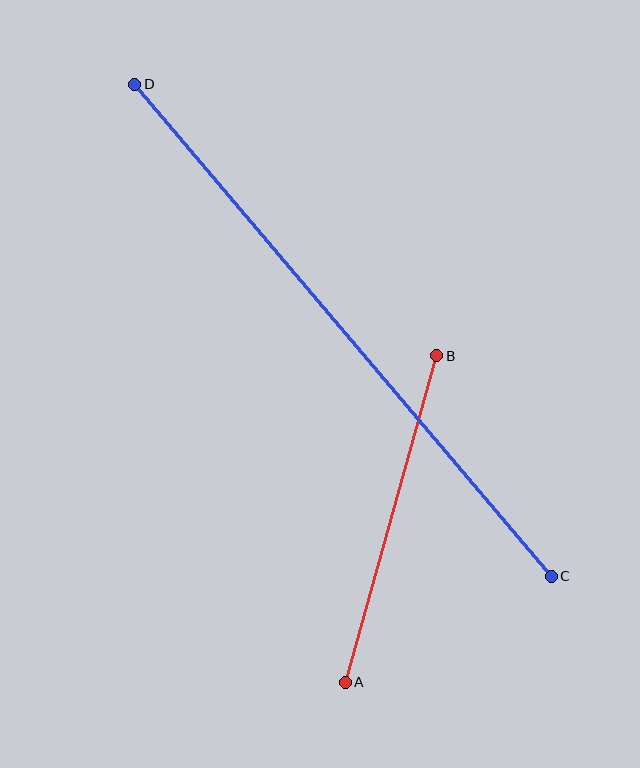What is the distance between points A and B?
The distance is approximately 339 pixels.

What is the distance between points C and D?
The distance is approximately 644 pixels.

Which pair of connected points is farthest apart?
Points C and D are farthest apart.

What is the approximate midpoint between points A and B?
The midpoint is at approximately (391, 519) pixels.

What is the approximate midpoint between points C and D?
The midpoint is at approximately (343, 330) pixels.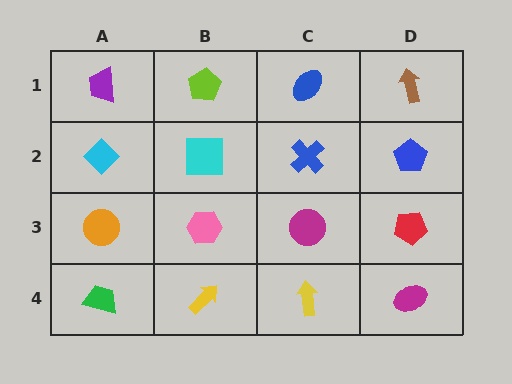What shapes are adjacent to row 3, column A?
A cyan diamond (row 2, column A), a green trapezoid (row 4, column A), a pink hexagon (row 3, column B).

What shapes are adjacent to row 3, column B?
A cyan square (row 2, column B), a yellow arrow (row 4, column B), an orange circle (row 3, column A), a magenta circle (row 3, column C).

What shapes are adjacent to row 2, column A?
A purple trapezoid (row 1, column A), an orange circle (row 3, column A), a cyan square (row 2, column B).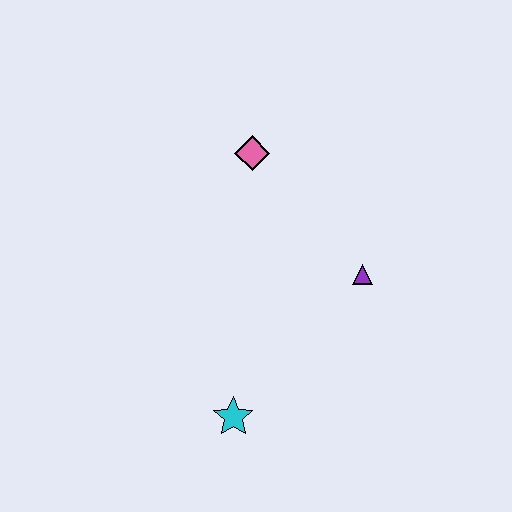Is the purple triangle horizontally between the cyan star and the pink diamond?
No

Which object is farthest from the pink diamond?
The cyan star is farthest from the pink diamond.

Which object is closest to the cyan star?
The purple triangle is closest to the cyan star.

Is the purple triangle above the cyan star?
Yes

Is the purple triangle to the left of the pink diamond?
No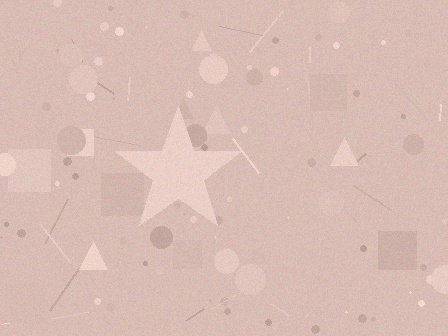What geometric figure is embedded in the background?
A star is embedded in the background.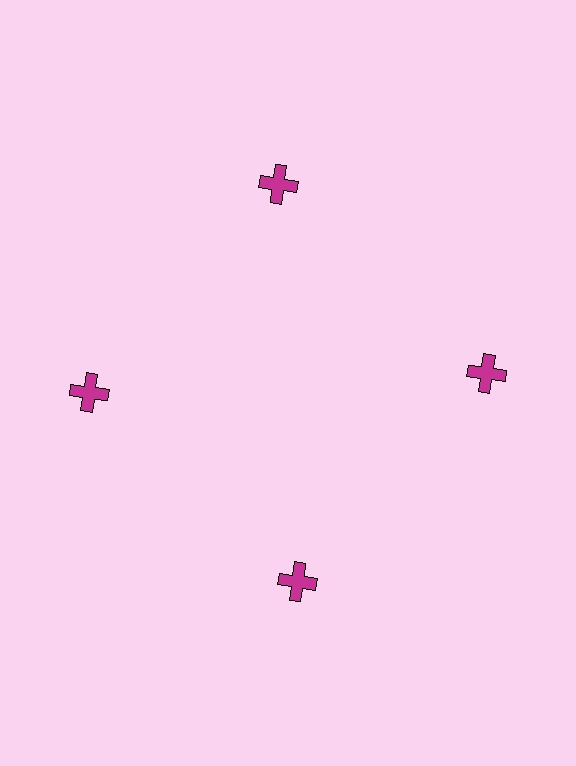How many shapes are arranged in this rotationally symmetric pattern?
There are 4 shapes, arranged in 4 groups of 1.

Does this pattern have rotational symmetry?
Yes, this pattern has 4-fold rotational symmetry. It looks the same after rotating 90 degrees around the center.